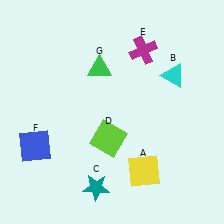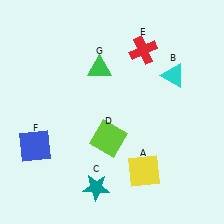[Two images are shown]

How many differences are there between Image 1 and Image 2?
There is 1 difference between the two images.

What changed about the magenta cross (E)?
In Image 1, E is magenta. In Image 2, it changed to red.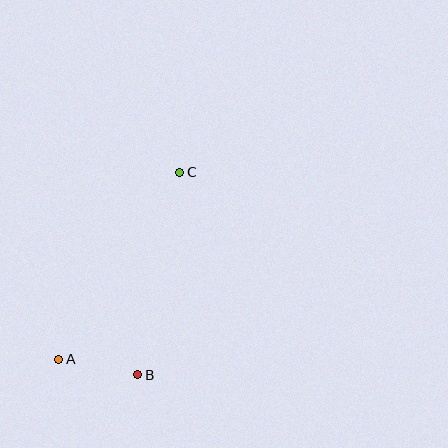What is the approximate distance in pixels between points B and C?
The distance between B and C is approximately 207 pixels.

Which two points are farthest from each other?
Points A and C are farthest from each other.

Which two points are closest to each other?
Points A and B are closest to each other.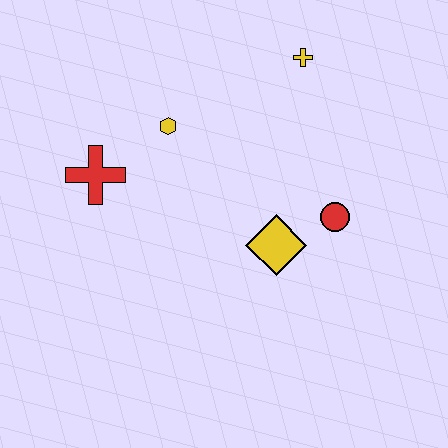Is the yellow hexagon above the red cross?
Yes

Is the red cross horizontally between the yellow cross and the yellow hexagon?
No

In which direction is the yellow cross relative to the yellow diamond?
The yellow cross is above the yellow diamond.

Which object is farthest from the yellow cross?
The red cross is farthest from the yellow cross.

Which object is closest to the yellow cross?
The yellow hexagon is closest to the yellow cross.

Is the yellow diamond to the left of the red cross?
No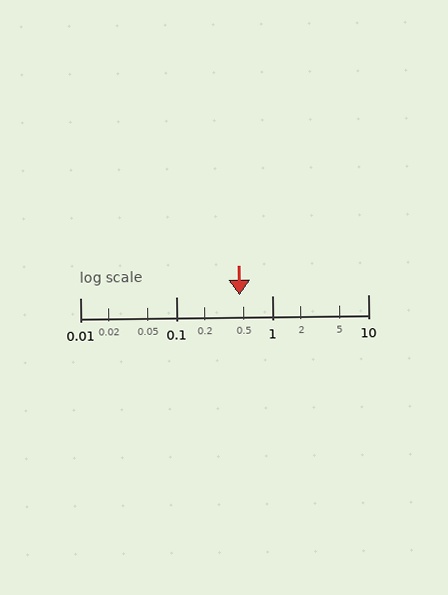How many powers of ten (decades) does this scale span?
The scale spans 3 decades, from 0.01 to 10.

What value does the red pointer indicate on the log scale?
The pointer indicates approximately 0.46.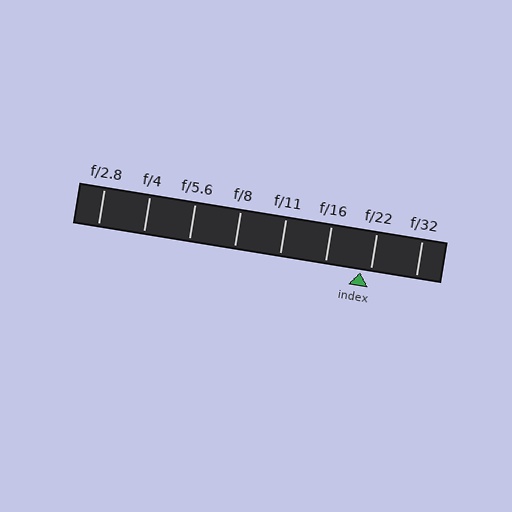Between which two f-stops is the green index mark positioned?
The index mark is between f/16 and f/22.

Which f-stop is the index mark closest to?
The index mark is closest to f/22.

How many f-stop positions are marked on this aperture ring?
There are 8 f-stop positions marked.